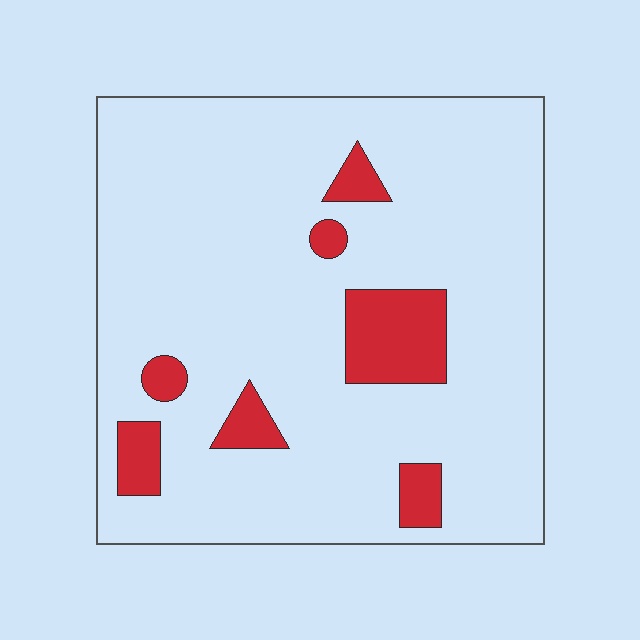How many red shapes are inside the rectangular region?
7.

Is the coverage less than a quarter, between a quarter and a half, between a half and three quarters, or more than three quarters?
Less than a quarter.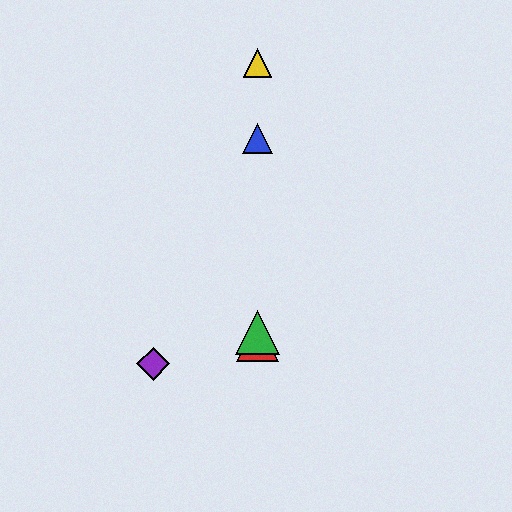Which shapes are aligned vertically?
The red triangle, the blue triangle, the green triangle, the yellow triangle are aligned vertically.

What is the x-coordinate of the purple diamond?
The purple diamond is at x≈153.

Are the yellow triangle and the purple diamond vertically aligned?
No, the yellow triangle is at x≈257 and the purple diamond is at x≈153.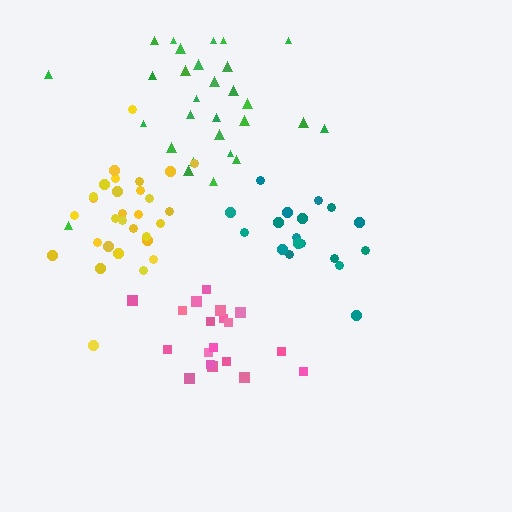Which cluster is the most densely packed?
Yellow.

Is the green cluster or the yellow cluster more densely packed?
Yellow.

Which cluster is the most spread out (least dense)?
Green.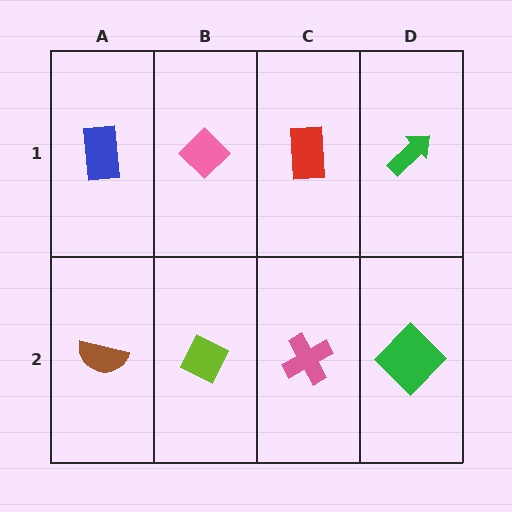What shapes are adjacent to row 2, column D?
A green arrow (row 1, column D), a pink cross (row 2, column C).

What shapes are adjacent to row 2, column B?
A pink diamond (row 1, column B), a brown semicircle (row 2, column A), a pink cross (row 2, column C).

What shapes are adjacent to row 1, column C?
A pink cross (row 2, column C), a pink diamond (row 1, column B), a green arrow (row 1, column D).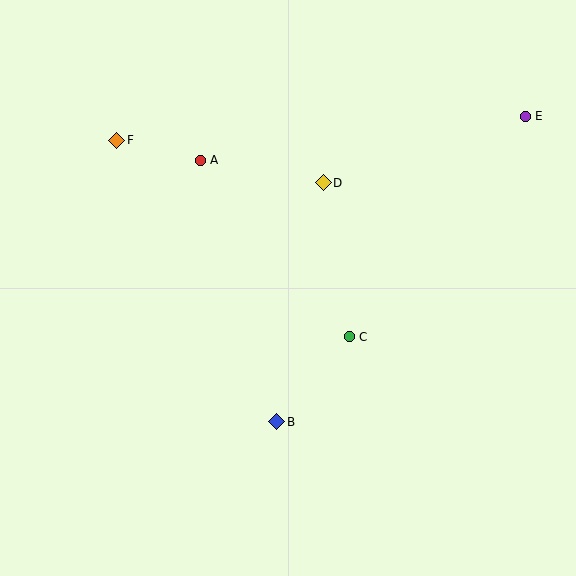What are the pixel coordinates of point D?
Point D is at (323, 183).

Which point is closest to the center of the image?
Point C at (349, 337) is closest to the center.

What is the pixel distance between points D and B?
The distance between D and B is 243 pixels.